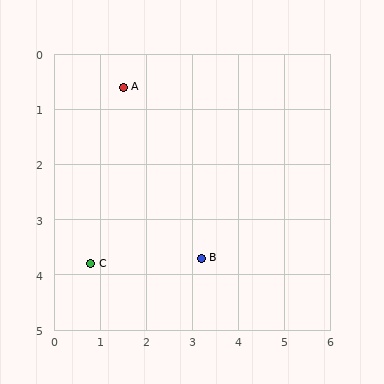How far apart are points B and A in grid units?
Points B and A are about 3.5 grid units apart.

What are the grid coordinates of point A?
Point A is at approximately (1.5, 0.6).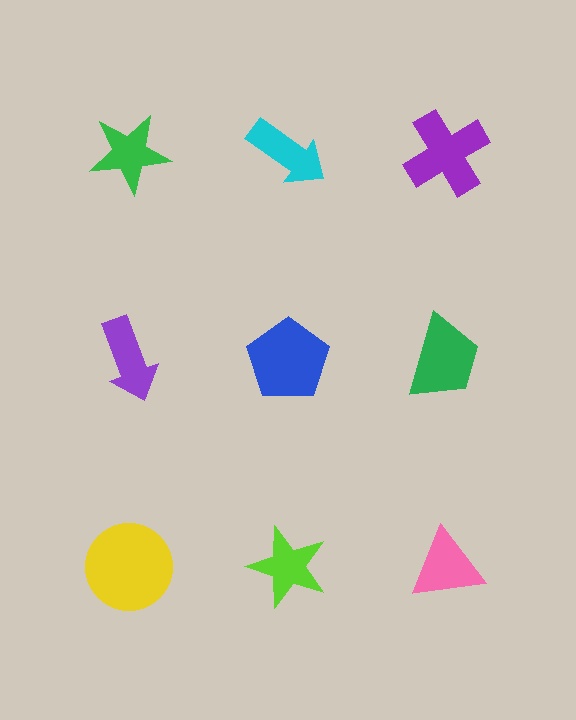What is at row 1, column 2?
A cyan arrow.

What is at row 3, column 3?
A pink triangle.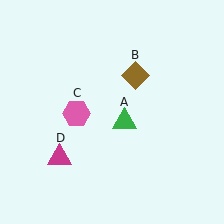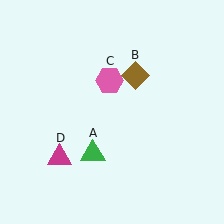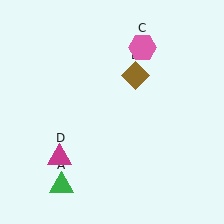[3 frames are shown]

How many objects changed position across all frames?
2 objects changed position: green triangle (object A), pink hexagon (object C).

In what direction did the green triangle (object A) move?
The green triangle (object A) moved down and to the left.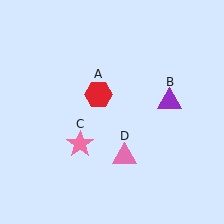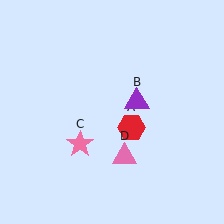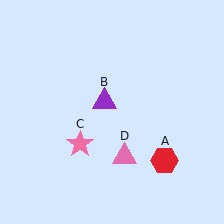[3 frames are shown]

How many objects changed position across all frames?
2 objects changed position: red hexagon (object A), purple triangle (object B).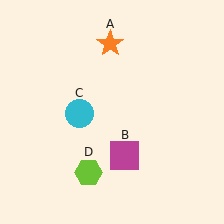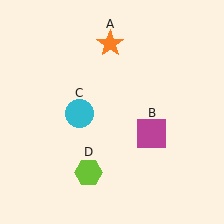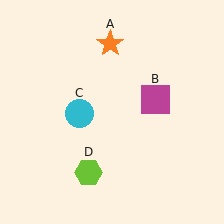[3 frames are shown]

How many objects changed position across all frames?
1 object changed position: magenta square (object B).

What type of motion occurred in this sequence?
The magenta square (object B) rotated counterclockwise around the center of the scene.